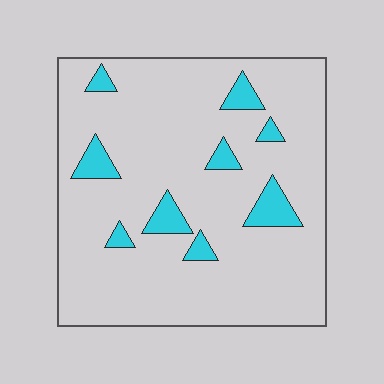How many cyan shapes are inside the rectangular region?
9.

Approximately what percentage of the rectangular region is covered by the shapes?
Approximately 10%.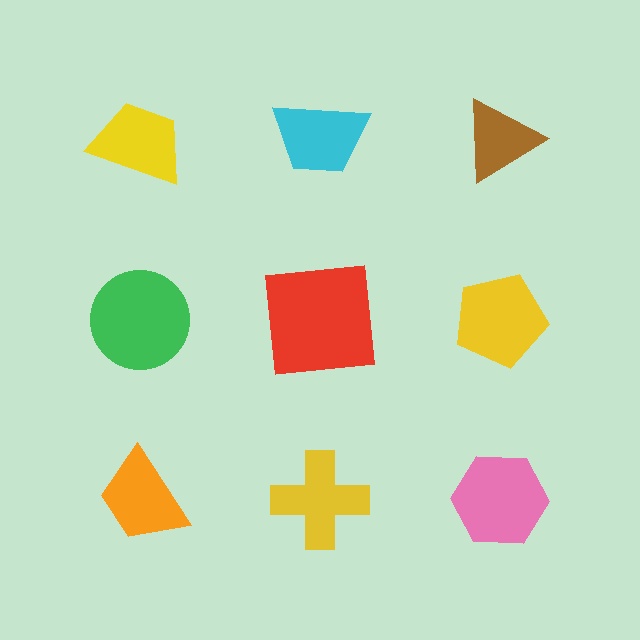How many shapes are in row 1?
3 shapes.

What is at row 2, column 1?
A green circle.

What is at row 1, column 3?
A brown triangle.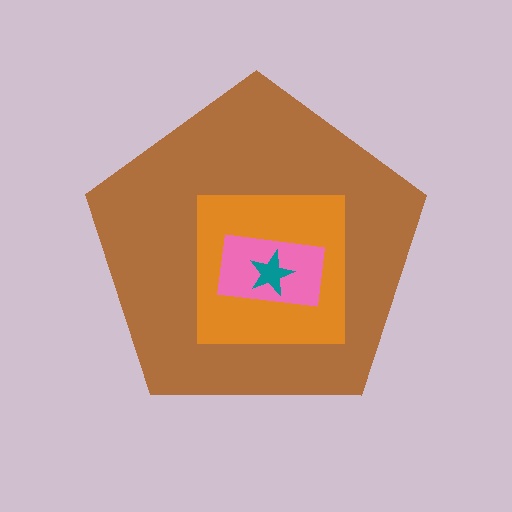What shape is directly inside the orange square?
The pink rectangle.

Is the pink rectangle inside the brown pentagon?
Yes.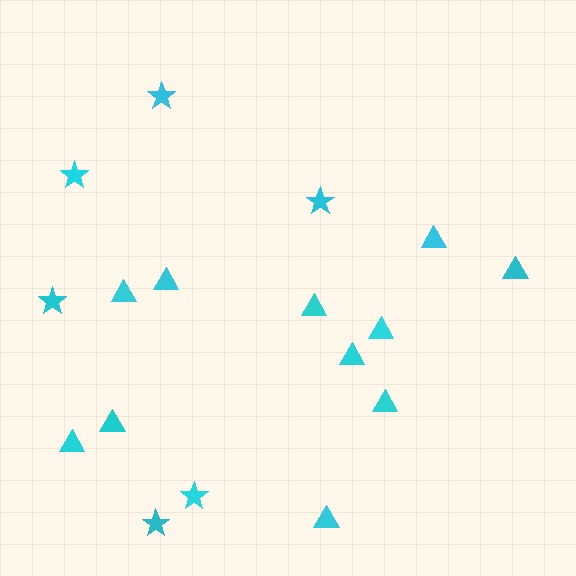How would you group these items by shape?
There are 2 groups: one group of triangles (11) and one group of stars (6).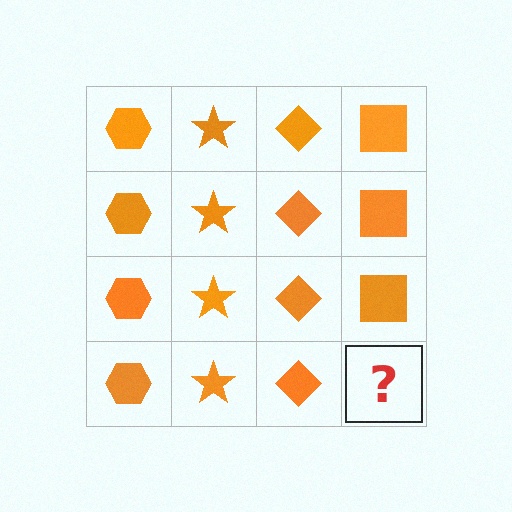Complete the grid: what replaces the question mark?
The question mark should be replaced with an orange square.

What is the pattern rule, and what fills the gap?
The rule is that each column has a consistent shape. The gap should be filled with an orange square.